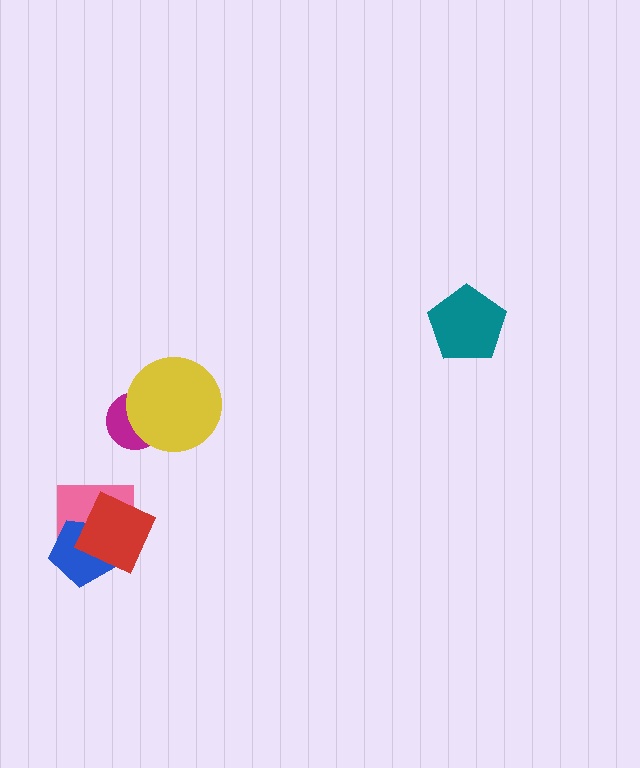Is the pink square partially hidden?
Yes, it is partially covered by another shape.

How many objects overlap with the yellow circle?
1 object overlaps with the yellow circle.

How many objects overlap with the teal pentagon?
0 objects overlap with the teal pentagon.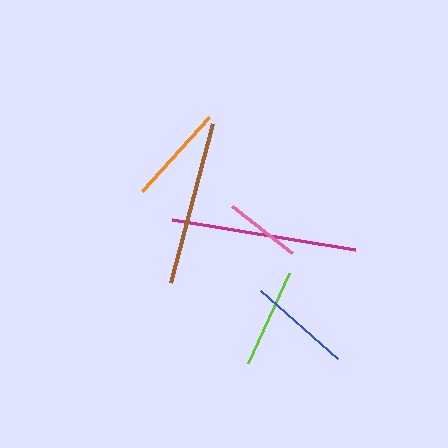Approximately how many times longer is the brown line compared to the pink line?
The brown line is approximately 2.1 times the length of the pink line.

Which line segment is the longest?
The magenta line is the longest at approximately 185 pixels.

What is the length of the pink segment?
The pink segment is approximately 77 pixels long.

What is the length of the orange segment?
The orange segment is approximately 99 pixels long.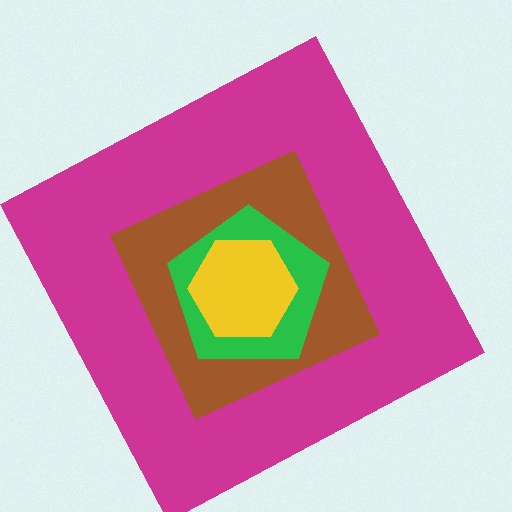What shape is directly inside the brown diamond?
The green pentagon.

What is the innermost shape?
The yellow hexagon.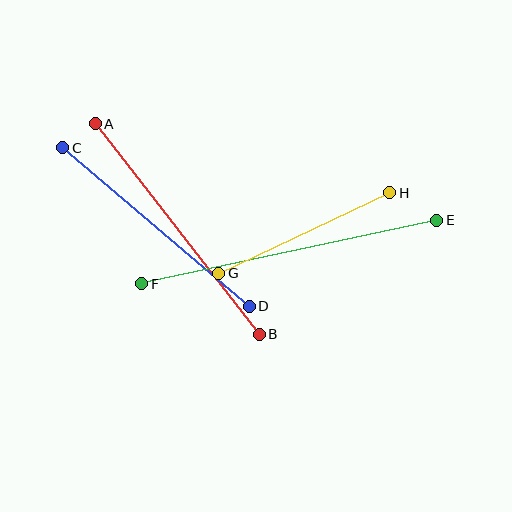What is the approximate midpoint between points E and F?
The midpoint is at approximately (289, 252) pixels.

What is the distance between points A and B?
The distance is approximately 267 pixels.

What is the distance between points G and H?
The distance is approximately 189 pixels.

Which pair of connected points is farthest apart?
Points E and F are farthest apart.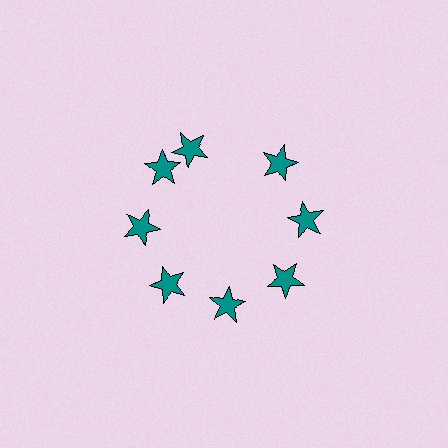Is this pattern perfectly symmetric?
No. The 8 teal stars are arranged in a ring, but one element near the 12 o'clock position is rotated out of alignment along the ring, breaking the 8-fold rotational symmetry.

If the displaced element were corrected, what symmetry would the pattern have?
It would have 8-fold rotational symmetry — the pattern would map onto itself every 45 degrees.